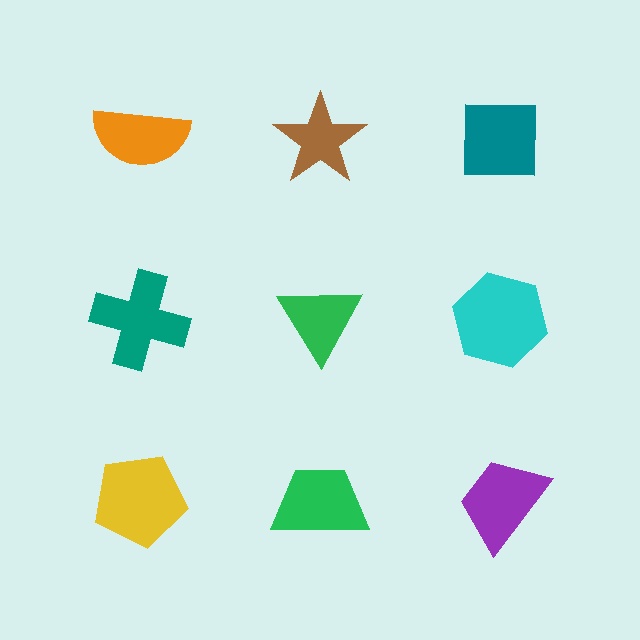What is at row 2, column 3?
A cyan hexagon.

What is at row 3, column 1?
A yellow pentagon.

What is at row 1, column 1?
An orange semicircle.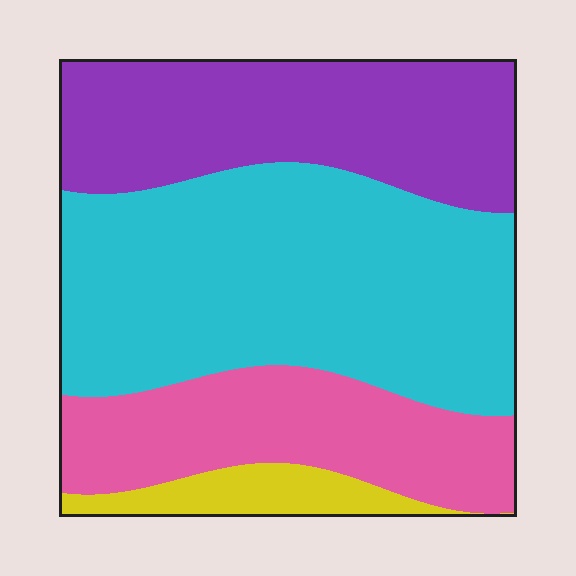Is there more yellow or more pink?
Pink.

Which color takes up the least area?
Yellow, at roughly 5%.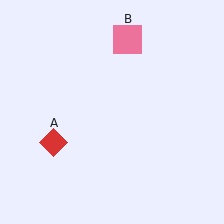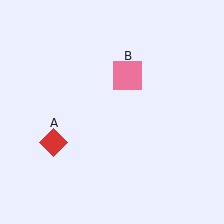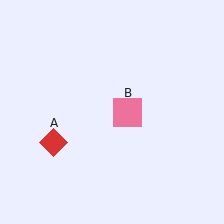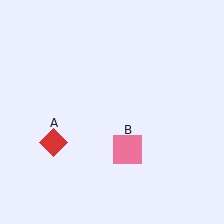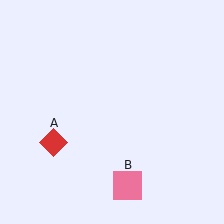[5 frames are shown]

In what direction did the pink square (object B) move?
The pink square (object B) moved down.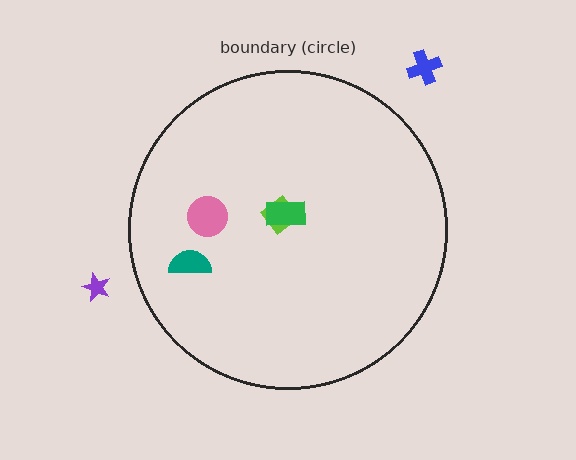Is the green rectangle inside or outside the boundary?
Inside.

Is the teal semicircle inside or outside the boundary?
Inside.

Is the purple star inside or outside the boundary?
Outside.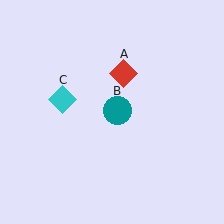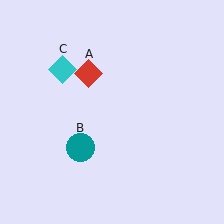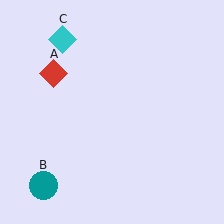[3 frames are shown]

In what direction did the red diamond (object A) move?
The red diamond (object A) moved left.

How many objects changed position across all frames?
3 objects changed position: red diamond (object A), teal circle (object B), cyan diamond (object C).